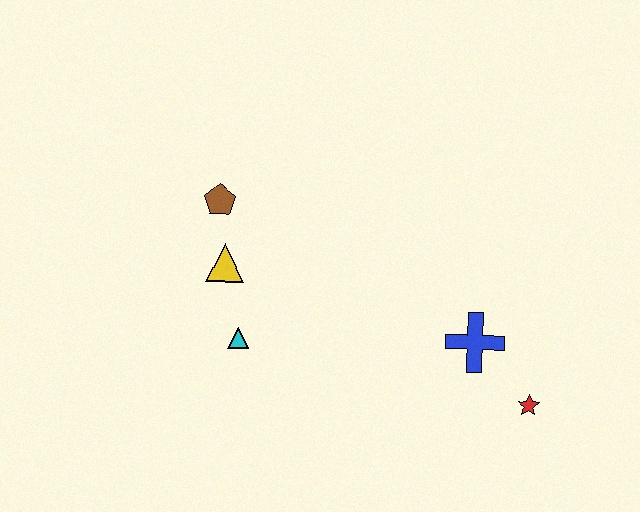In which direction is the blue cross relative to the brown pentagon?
The blue cross is to the right of the brown pentagon.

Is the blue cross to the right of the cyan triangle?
Yes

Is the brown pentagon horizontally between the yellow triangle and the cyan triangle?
No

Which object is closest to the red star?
The blue cross is closest to the red star.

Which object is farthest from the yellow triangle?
The red star is farthest from the yellow triangle.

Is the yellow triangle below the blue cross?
No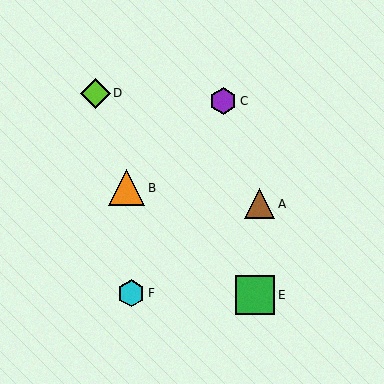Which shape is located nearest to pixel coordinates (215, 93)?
The purple hexagon (labeled C) at (223, 101) is nearest to that location.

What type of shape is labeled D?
Shape D is a lime diamond.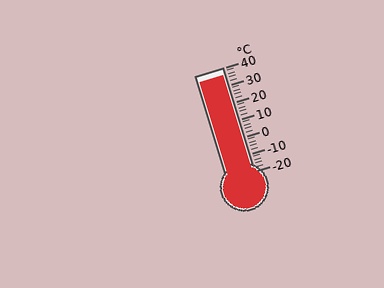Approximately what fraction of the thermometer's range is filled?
The thermometer is filled to approximately 95% of its range.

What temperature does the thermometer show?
The thermometer shows approximately 36°C.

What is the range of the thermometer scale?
The thermometer scale ranges from -20°C to 40°C.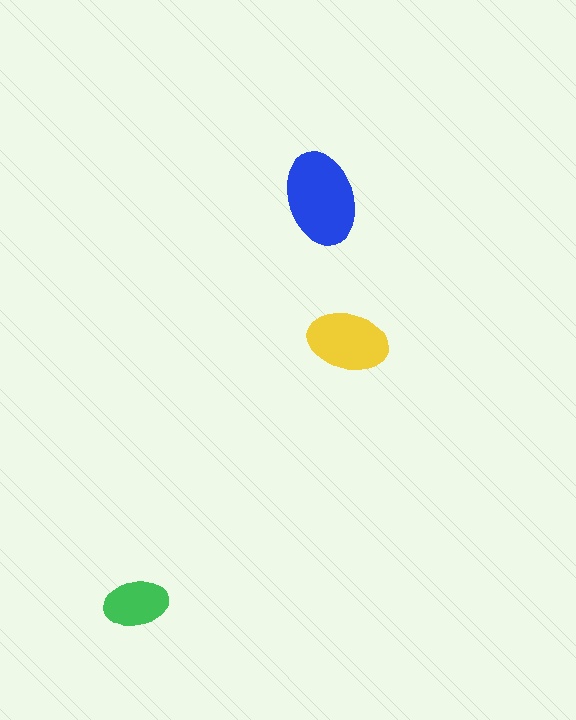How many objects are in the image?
There are 3 objects in the image.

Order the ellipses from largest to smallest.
the blue one, the yellow one, the green one.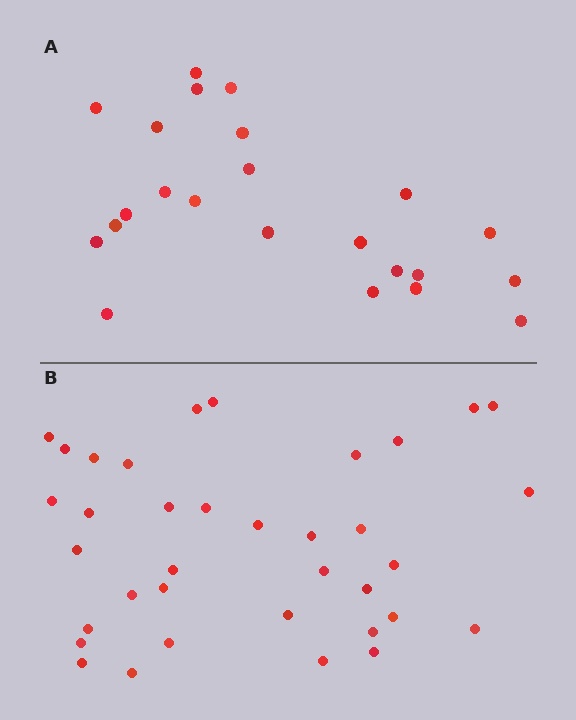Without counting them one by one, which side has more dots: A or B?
Region B (the bottom region) has more dots.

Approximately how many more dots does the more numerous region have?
Region B has approximately 15 more dots than region A.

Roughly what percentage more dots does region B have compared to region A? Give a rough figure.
About 55% more.